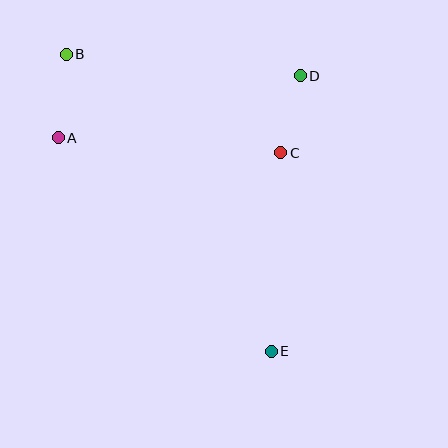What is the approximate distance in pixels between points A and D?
The distance between A and D is approximately 250 pixels.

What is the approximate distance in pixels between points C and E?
The distance between C and E is approximately 199 pixels.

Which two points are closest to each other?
Points C and D are closest to each other.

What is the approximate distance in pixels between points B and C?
The distance between B and C is approximately 236 pixels.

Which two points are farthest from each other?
Points B and E are farthest from each other.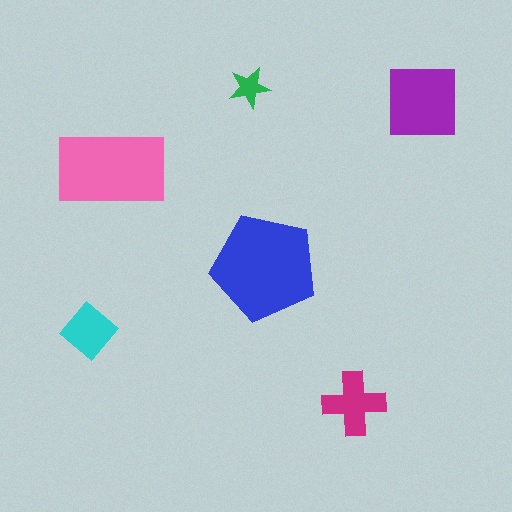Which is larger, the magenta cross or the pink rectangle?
The pink rectangle.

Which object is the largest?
The blue pentagon.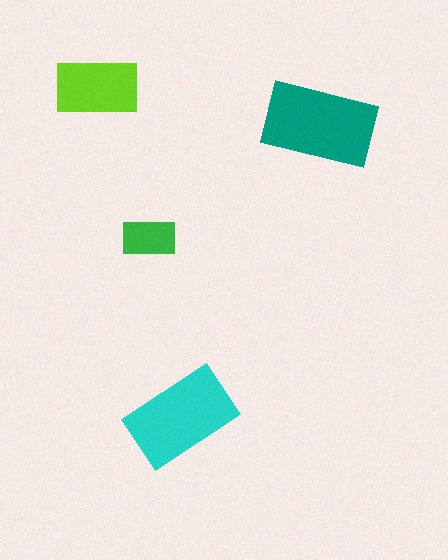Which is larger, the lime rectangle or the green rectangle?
The lime one.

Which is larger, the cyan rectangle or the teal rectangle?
The teal one.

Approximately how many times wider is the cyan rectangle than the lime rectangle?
About 1.5 times wider.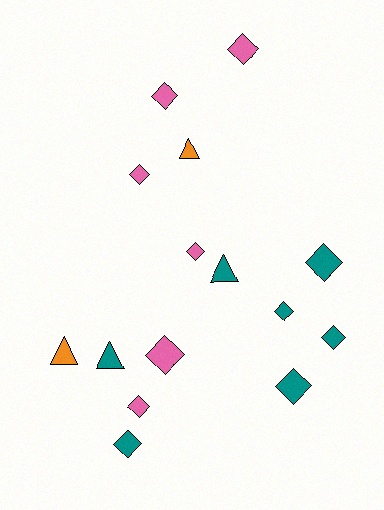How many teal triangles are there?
There are 2 teal triangles.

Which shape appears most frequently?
Diamond, with 11 objects.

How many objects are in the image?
There are 15 objects.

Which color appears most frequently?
Teal, with 7 objects.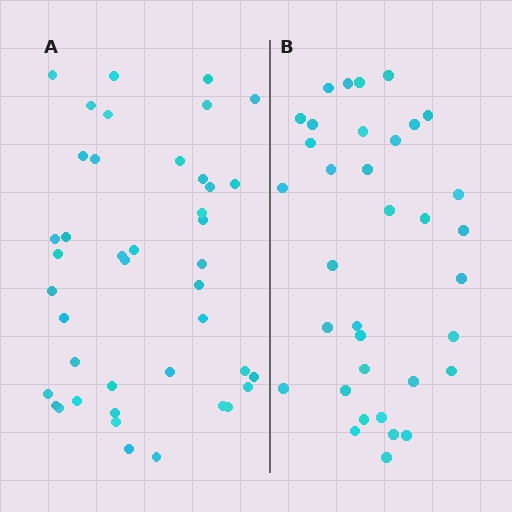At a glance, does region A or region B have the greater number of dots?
Region A (the left region) has more dots.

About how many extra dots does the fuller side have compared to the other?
Region A has roughly 8 or so more dots than region B.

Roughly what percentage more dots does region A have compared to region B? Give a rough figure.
About 20% more.